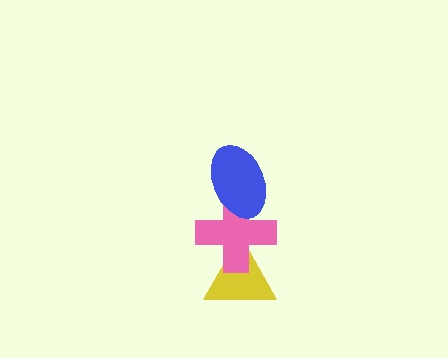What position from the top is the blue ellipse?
The blue ellipse is 1st from the top.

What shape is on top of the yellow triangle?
The pink cross is on top of the yellow triangle.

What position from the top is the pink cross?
The pink cross is 2nd from the top.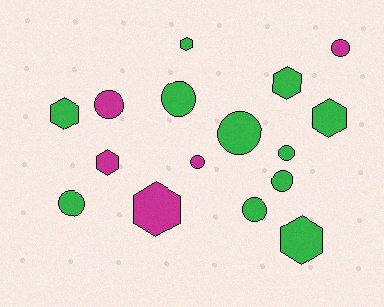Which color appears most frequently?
Green, with 11 objects.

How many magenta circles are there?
There are 3 magenta circles.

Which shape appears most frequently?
Circle, with 9 objects.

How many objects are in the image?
There are 16 objects.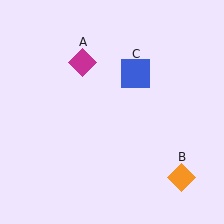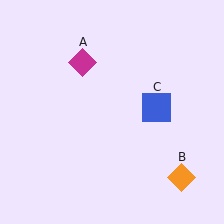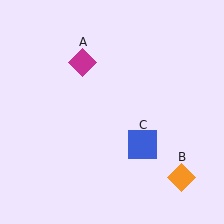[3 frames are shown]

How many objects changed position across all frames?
1 object changed position: blue square (object C).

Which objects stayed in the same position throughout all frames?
Magenta diamond (object A) and orange diamond (object B) remained stationary.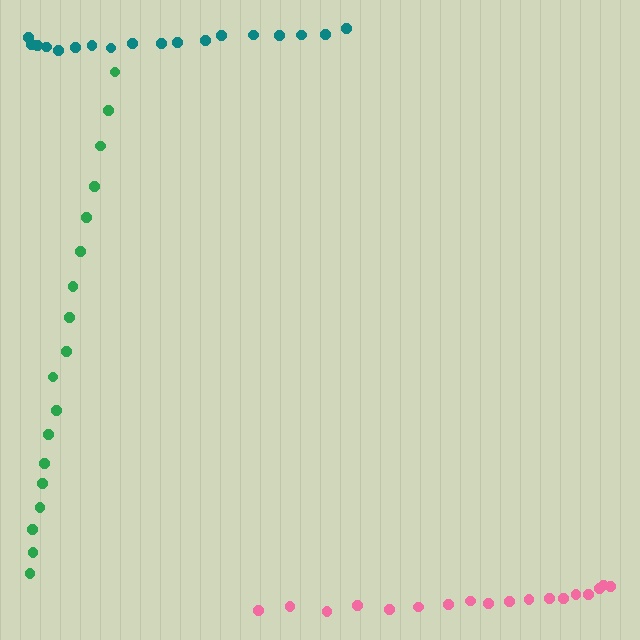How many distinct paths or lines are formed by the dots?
There are 3 distinct paths.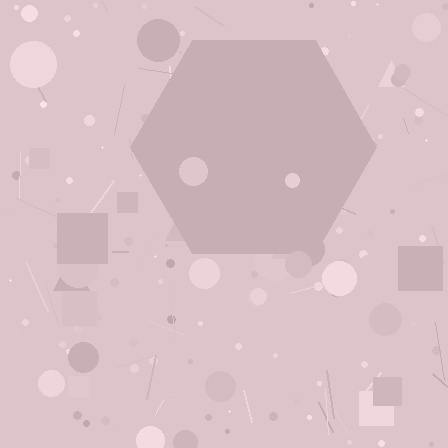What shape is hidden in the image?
A hexagon is hidden in the image.